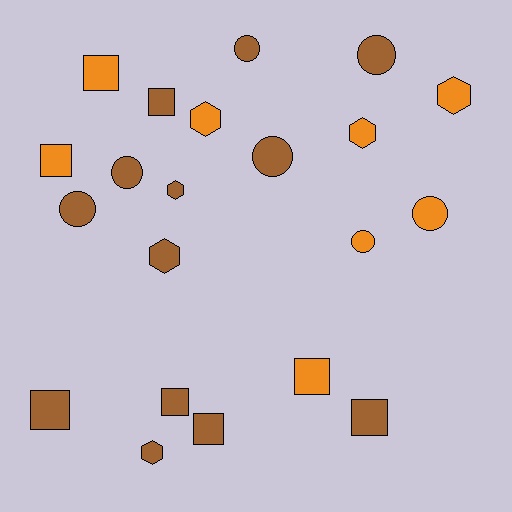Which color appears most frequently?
Brown, with 13 objects.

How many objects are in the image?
There are 21 objects.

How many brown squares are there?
There are 5 brown squares.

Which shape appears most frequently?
Square, with 8 objects.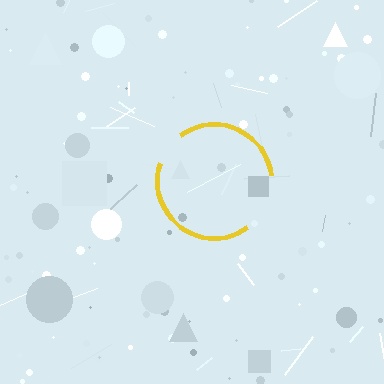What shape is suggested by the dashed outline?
The dashed outline suggests a circle.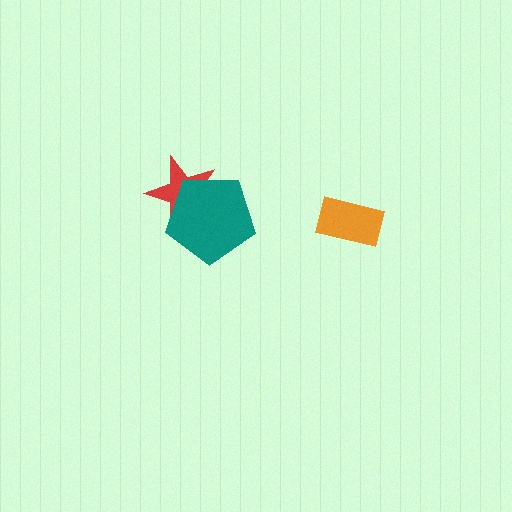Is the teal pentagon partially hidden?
No, no other shape covers it.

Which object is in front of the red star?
The teal pentagon is in front of the red star.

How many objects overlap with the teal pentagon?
1 object overlaps with the teal pentagon.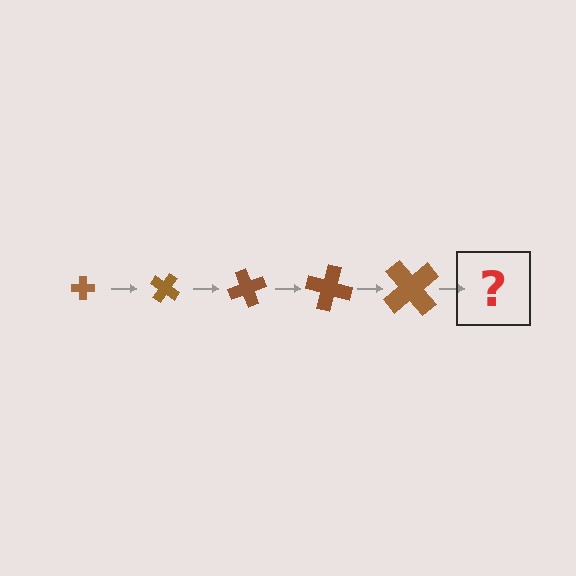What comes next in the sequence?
The next element should be a cross, larger than the previous one and rotated 175 degrees from the start.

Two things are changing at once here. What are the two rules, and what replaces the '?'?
The two rules are that the cross grows larger each step and it rotates 35 degrees each step. The '?' should be a cross, larger than the previous one and rotated 175 degrees from the start.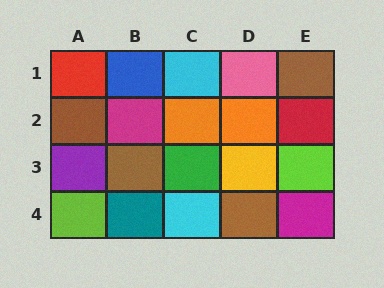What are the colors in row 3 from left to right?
Purple, brown, green, yellow, lime.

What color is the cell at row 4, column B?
Teal.